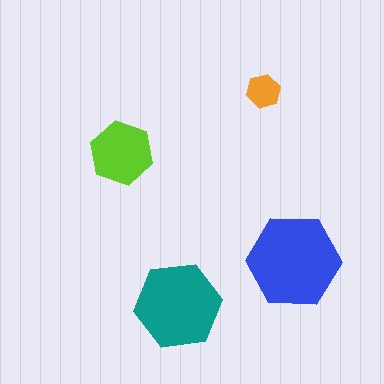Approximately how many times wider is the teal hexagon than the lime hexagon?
About 1.5 times wider.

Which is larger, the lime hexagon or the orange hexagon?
The lime one.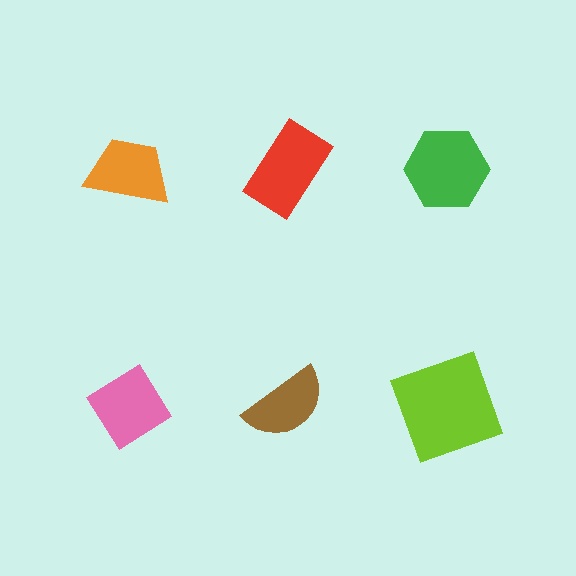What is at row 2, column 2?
A brown semicircle.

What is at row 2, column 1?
A pink diamond.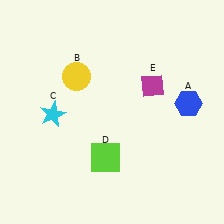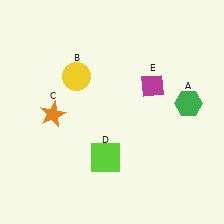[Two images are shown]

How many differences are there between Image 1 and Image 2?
There are 2 differences between the two images.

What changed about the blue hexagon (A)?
In Image 1, A is blue. In Image 2, it changed to green.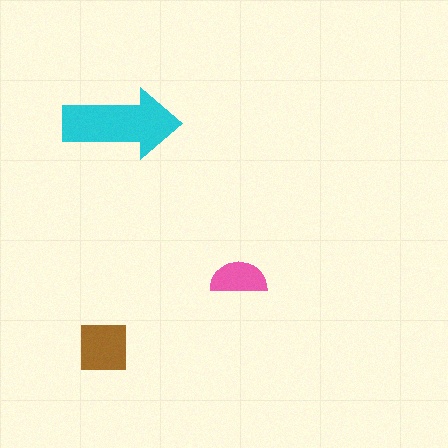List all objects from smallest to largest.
The pink semicircle, the brown square, the cyan arrow.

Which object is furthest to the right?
The pink semicircle is rightmost.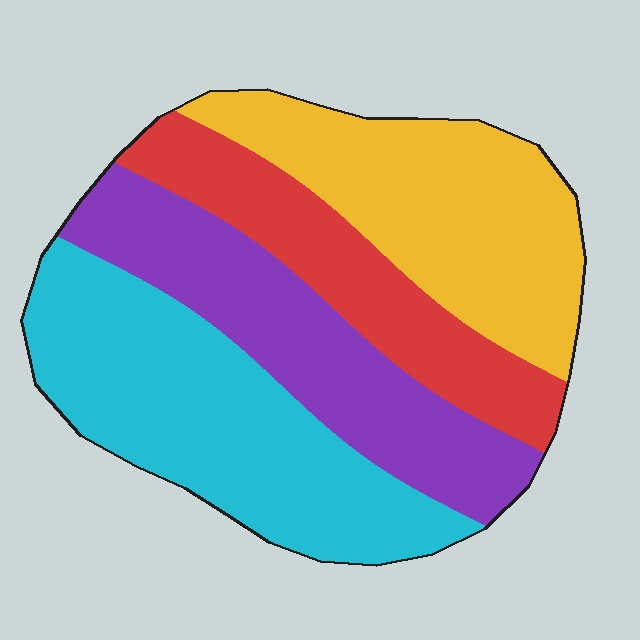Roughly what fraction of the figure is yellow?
Yellow covers 26% of the figure.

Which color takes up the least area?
Red, at roughly 20%.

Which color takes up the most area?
Cyan, at roughly 30%.